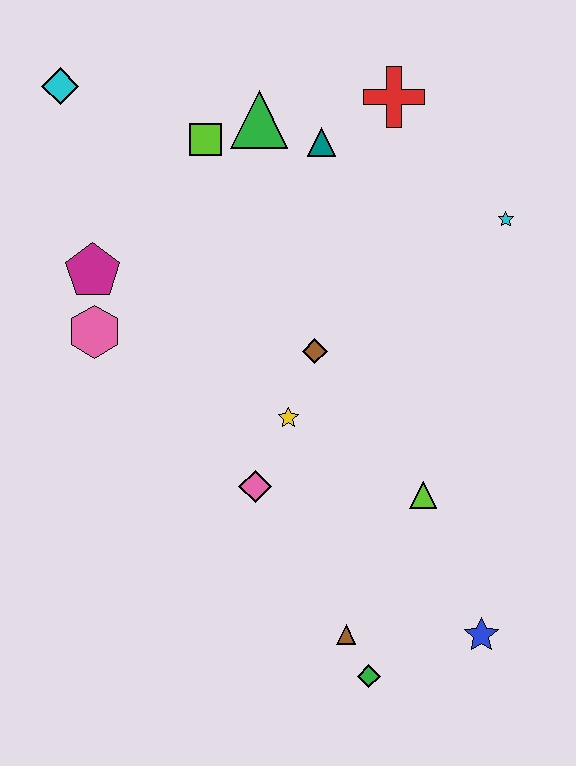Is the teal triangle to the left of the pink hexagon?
No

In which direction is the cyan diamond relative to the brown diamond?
The cyan diamond is above the brown diamond.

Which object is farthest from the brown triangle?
The cyan diamond is farthest from the brown triangle.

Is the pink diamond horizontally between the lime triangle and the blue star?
No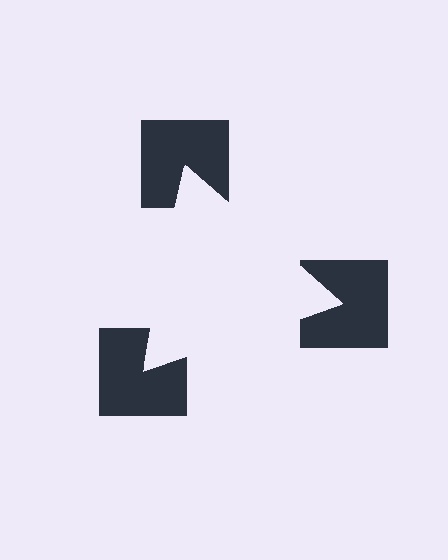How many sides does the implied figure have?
3 sides.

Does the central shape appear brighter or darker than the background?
It typically appears slightly brighter than the background, even though no actual brightness change is drawn.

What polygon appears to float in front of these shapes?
An illusory triangle — its edges are inferred from the aligned wedge cuts in the notched squares, not physically drawn.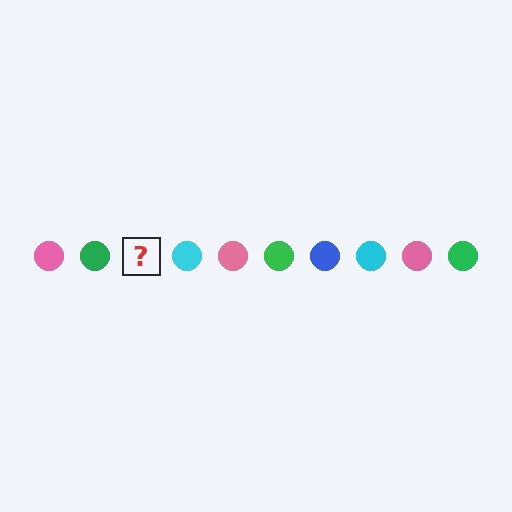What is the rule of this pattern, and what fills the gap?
The rule is that the pattern cycles through pink, green, blue, cyan circles. The gap should be filled with a blue circle.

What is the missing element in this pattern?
The missing element is a blue circle.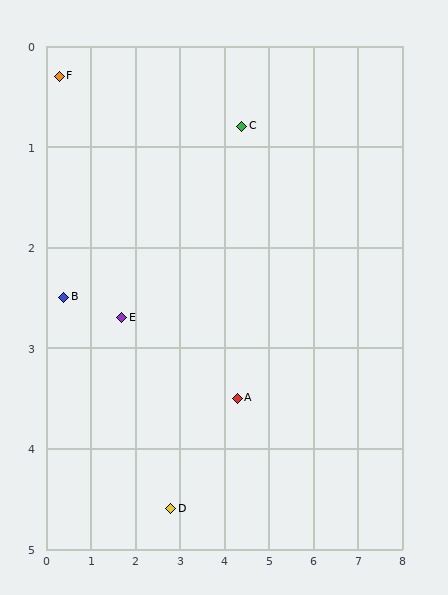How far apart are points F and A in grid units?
Points F and A are about 5.1 grid units apart.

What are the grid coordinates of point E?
Point E is at approximately (1.7, 2.7).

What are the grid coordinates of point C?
Point C is at approximately (4.4, 0.8).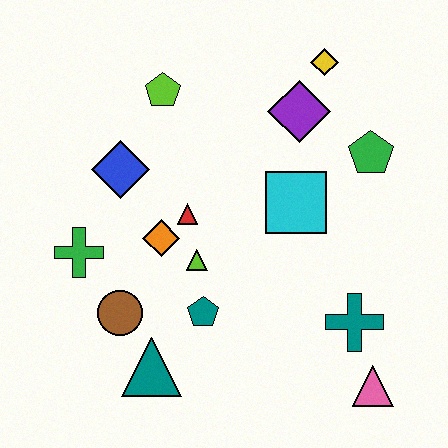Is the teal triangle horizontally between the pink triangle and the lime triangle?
No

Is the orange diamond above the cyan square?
No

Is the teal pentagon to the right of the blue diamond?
Yes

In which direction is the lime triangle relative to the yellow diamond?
The lime triangle is below the yellow diamond.